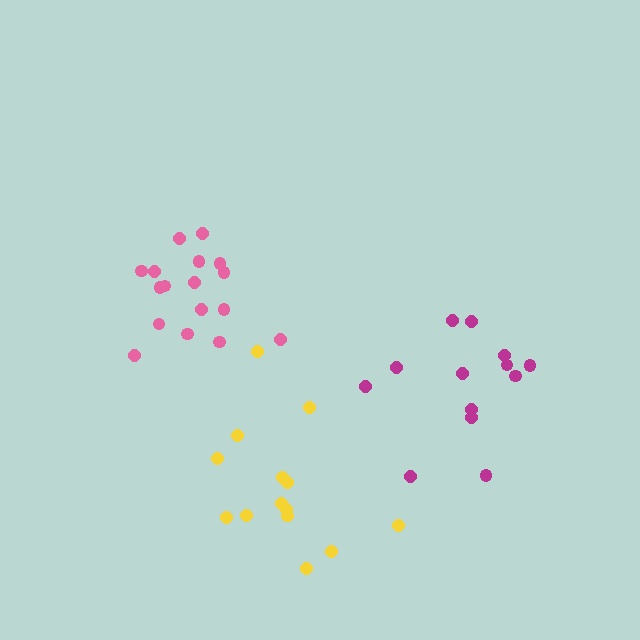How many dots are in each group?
Group 1: 13 dots, Group 2: 17 dots, Group 3: 14 dots (44 total).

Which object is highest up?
The pink cluster is topmost.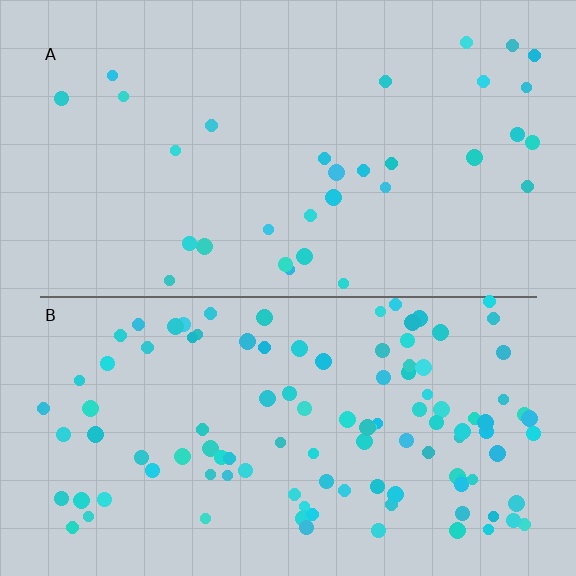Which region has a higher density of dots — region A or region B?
B (the bottom).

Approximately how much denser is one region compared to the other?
Approximately 3.3× — region B over region A.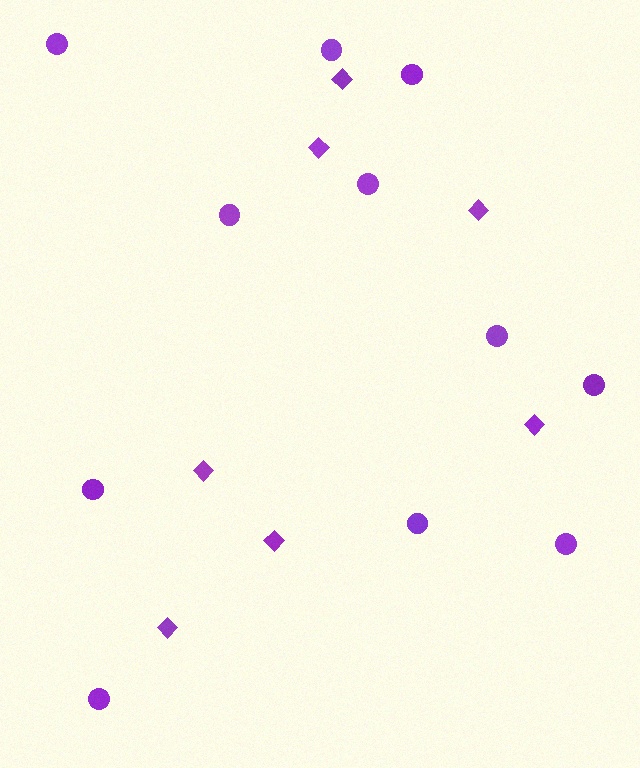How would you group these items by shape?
There are 2 groups: one group of diamonds (7) and one group of circles (11).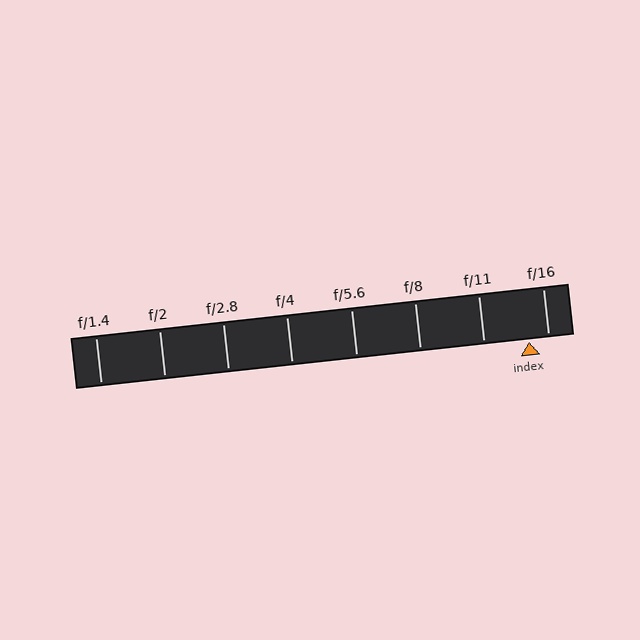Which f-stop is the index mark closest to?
The index mark is closest to f/16.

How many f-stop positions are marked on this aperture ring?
There are 8 f-stop positions marked.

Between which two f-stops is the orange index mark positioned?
The index mark is between f/11 and f/16.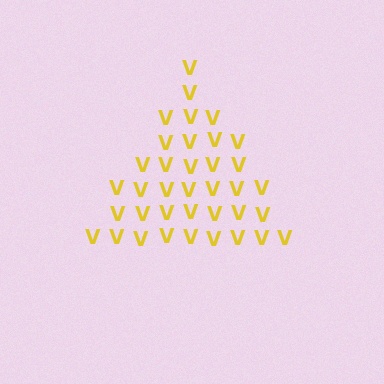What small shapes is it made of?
It is made of small letter V's.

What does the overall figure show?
The overall figure shows a triangle.